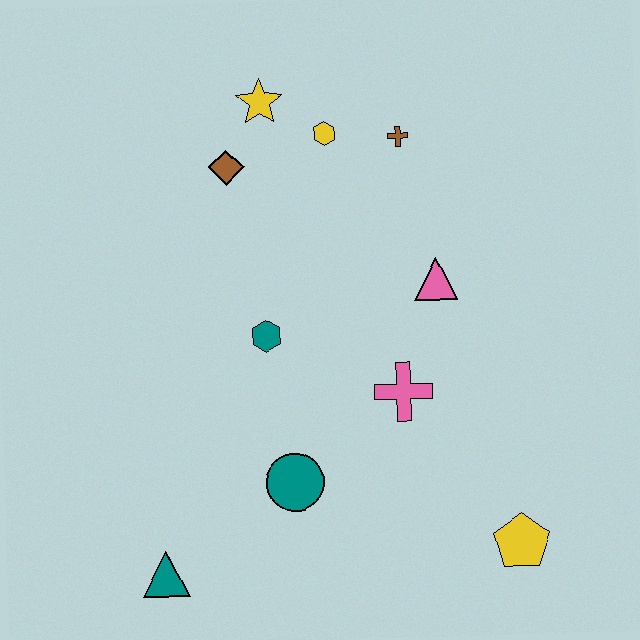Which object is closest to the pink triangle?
The pink cross is closest to the pink triangle.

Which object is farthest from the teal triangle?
The brown cross is farthest from the teal triangle.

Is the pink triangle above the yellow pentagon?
Yes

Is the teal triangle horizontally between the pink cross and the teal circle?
No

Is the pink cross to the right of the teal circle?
Yes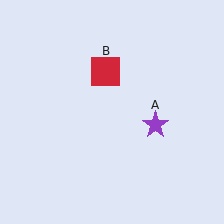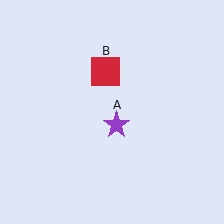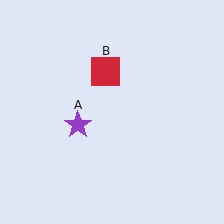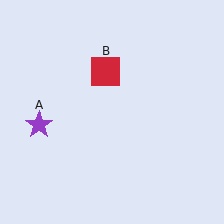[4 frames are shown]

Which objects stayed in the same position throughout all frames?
Red square (object B) remained stationary.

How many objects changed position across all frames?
1 object changed position: purple star (object A).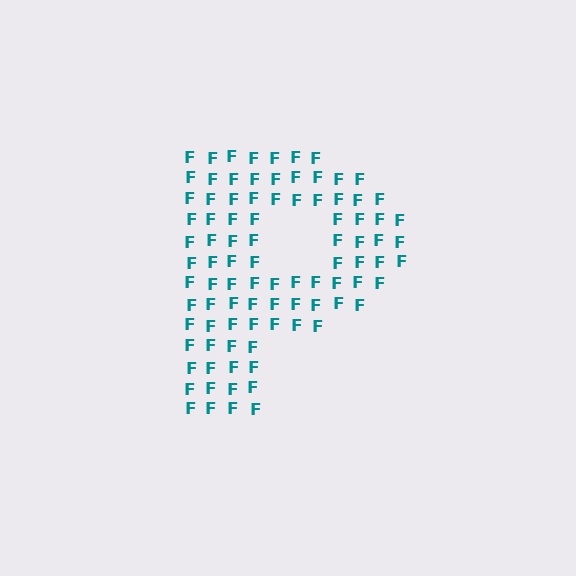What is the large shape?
The large shape is the letter P.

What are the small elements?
The small elements are letter F's.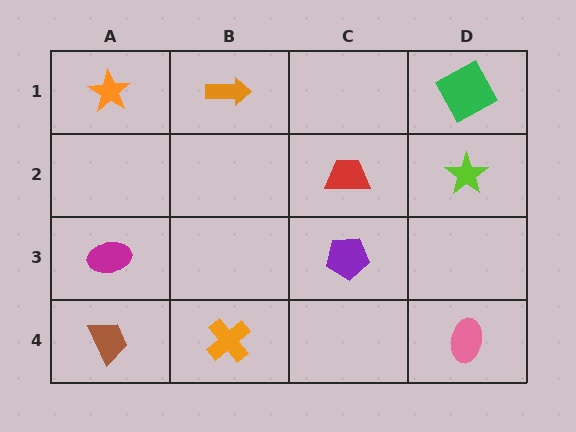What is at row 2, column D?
A lime star.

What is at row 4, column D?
A pink ellipse.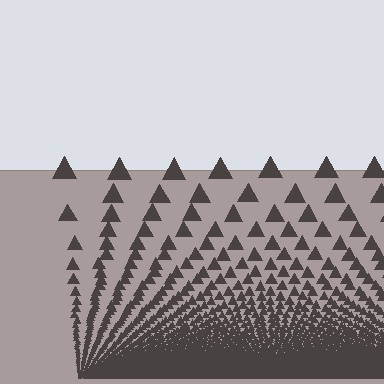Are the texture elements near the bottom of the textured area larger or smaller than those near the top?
Smaller. The gradient is inverted — elements near the bottom are smaller and denser.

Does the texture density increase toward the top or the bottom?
Density increases toward the bottom.